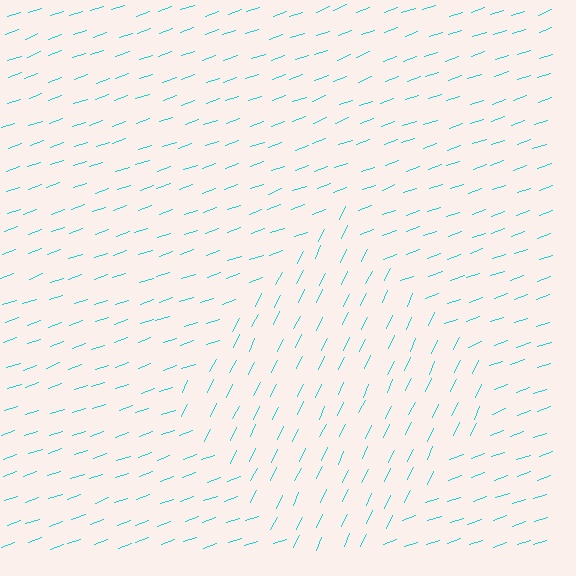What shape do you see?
I see a diamond.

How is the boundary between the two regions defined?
The boundary is defined purely by a change in line orientation (approximately 45 degrees difference). All lines are the same color and thickness.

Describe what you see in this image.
The image is filled with small cyan line segments. A diamond region in the image has lines oriented differently from the surrounding lines, creating a visible texture boundary.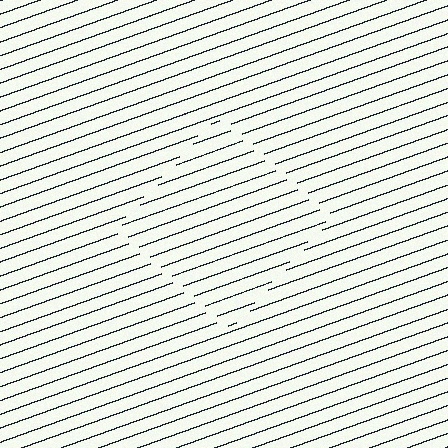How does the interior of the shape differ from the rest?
The interior of the shape contains the same grating, shifted by half a period — the contour is defined by the phase discontinuity where line-ends from the inner and outer gratings abut.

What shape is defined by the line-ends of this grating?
An illusory square. The interior of the shape contains the same grating, shifted by half a period — the contour is defined by the phase discontinuity where line-ends from the inner and outer gratings abut.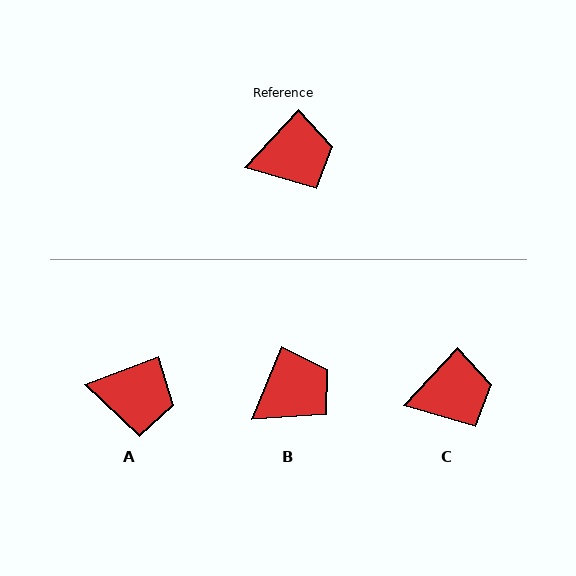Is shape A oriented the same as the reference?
No, it is off by about 26 degrees.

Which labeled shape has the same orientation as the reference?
C.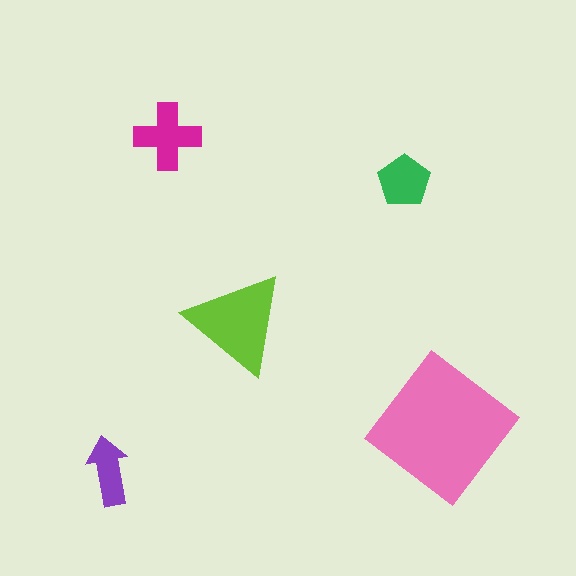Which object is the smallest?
The purple arrow.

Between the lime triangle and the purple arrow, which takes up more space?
The lime triangle.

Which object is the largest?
The pink diamond.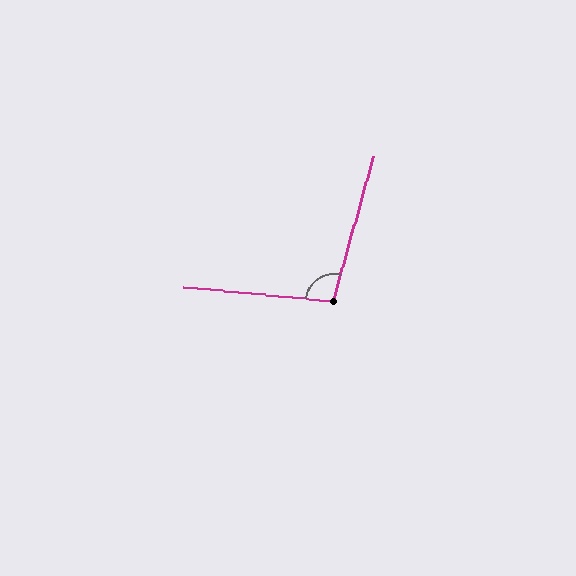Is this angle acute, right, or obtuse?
It is obtuse.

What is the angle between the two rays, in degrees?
Approximately 100 degrees.